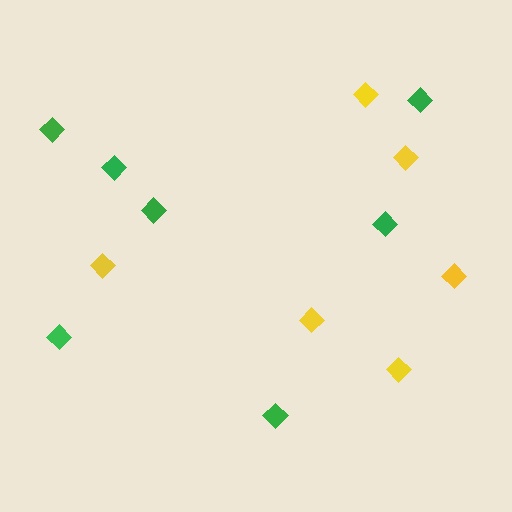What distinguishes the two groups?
There are 2 groups: one group of green diamonds (7) and one group of yellow diamonds (6).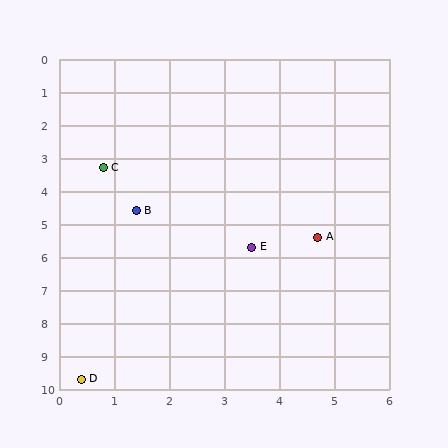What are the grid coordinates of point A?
Point A is at approximately (4.7, 5.4).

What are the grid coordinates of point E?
Point E is at approximately (3.5, 5.7).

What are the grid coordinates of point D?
Point D is at approximately (0.4, 9.7).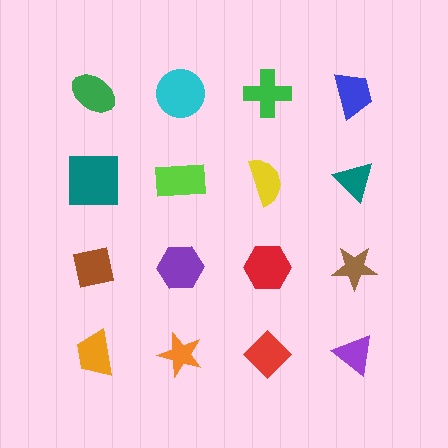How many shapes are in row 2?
4 shapes.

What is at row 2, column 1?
A teal square.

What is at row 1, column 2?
A cyan circle.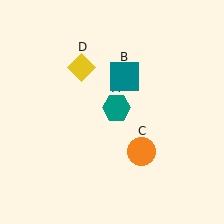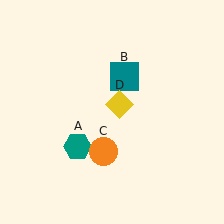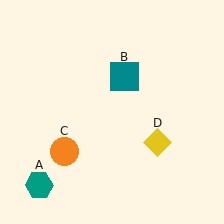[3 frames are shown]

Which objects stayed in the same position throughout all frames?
Teal square (object B) remained stationary.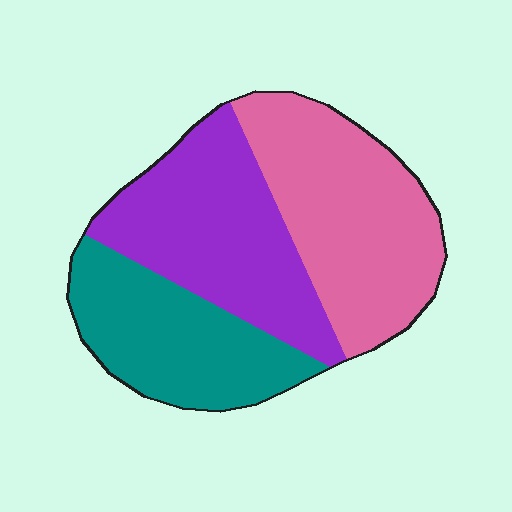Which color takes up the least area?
Teal, at roughly 30%.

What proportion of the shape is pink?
Pink takes up about three eighths (3/8) of the shape.